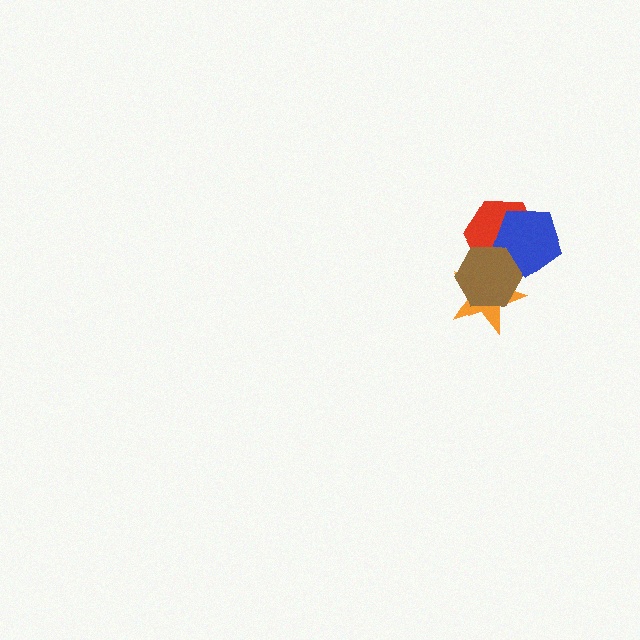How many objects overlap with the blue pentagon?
3 objects overlap with the blue pentagon.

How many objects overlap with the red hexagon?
3 objects overlap with the red hexagon.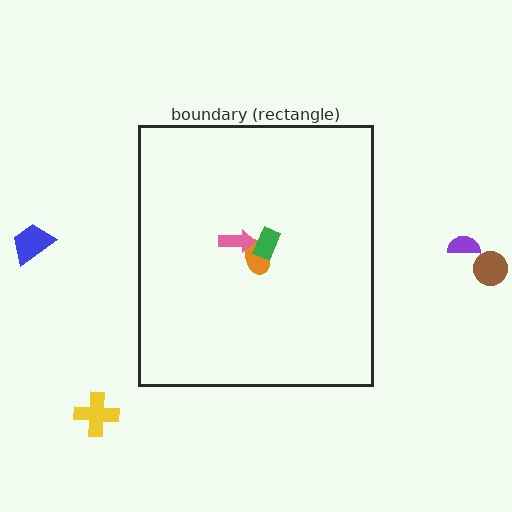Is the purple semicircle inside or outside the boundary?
Outside.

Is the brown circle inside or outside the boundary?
Outside.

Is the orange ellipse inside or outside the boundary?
Inside.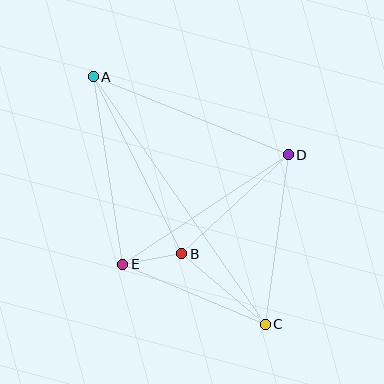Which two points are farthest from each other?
Points A and C are farthest from each other.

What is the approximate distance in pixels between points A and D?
The distance between A and D is approximately 210 pixels.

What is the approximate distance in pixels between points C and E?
The distance between C and E is approximately 155 pixels.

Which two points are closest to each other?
Points B and E are closest to each other.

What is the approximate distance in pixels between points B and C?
The distance between B and C is approximately 109 pixels.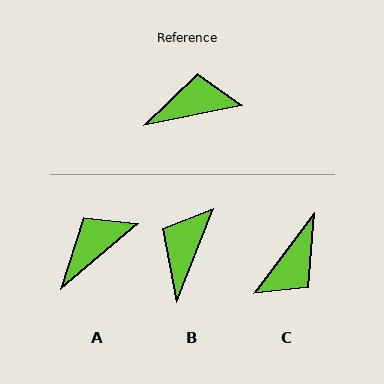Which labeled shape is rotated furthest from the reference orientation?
C, about 139 degrees away.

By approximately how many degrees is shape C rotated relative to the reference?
Approximately 139 degrees clockwise.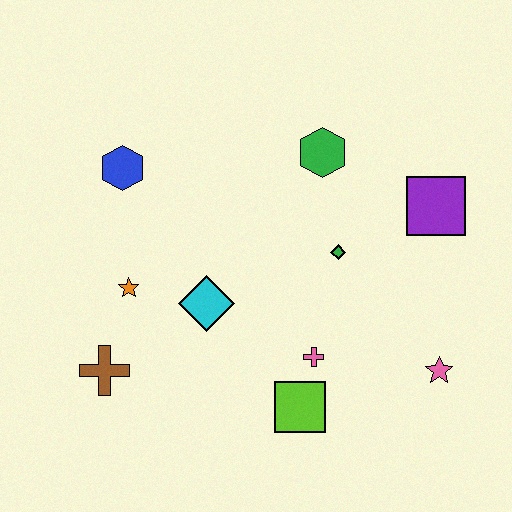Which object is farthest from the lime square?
The blue hexagon is farthest from the lime square.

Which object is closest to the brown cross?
The orange star is closest to the brown cross.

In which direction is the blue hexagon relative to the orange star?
The blue hexagon is above the orange star.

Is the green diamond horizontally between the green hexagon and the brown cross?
No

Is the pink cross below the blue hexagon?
Yes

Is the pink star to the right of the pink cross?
Yes